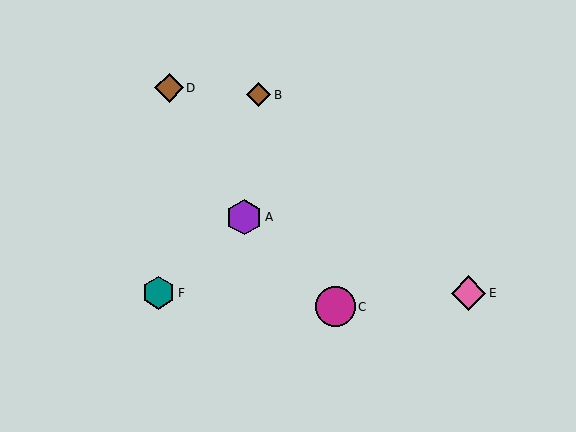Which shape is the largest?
The magenta circle (labeled C) is the largest.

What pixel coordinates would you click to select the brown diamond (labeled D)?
Click at (169, 88) to select the brown diamond D.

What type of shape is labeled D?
Shape D is a brown diamond.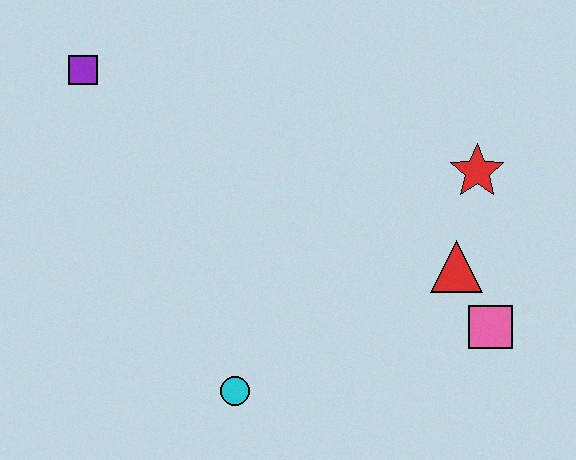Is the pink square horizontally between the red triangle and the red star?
No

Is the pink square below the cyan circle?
No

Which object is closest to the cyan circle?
The red triangle is closest to the cyan circle.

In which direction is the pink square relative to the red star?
The pink square is below the red star.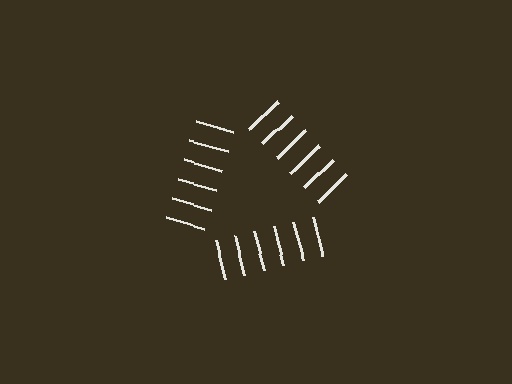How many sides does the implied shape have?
3 sides — the line-ends trace a triangle.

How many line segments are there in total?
18 — 6 along each of the 3 edges.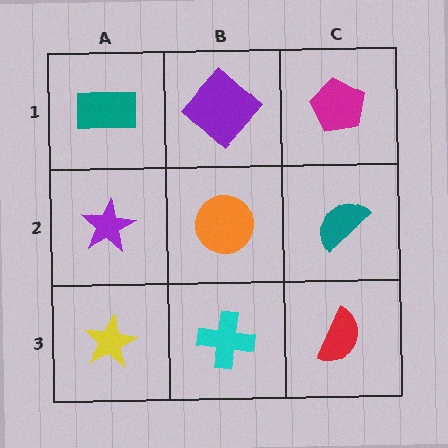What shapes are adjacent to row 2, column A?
A teal rectangle (row 1, column A), a yellow star (row 3, column A), an orange circle (row 2, column B).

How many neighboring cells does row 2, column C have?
3.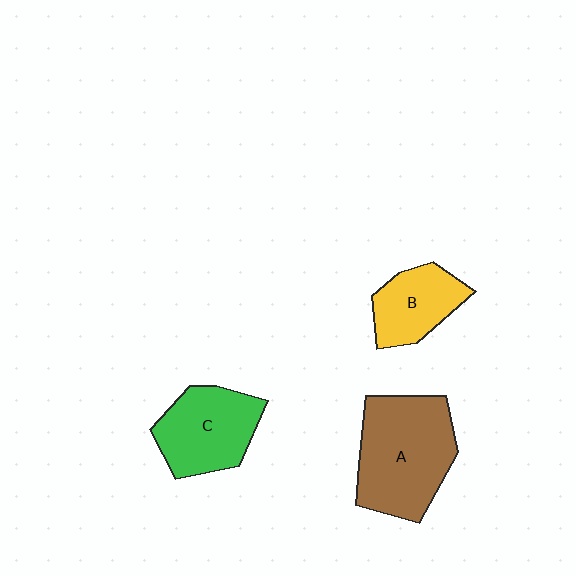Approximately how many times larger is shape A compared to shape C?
Approximately 1.4 times.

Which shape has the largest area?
Shape A (brown).